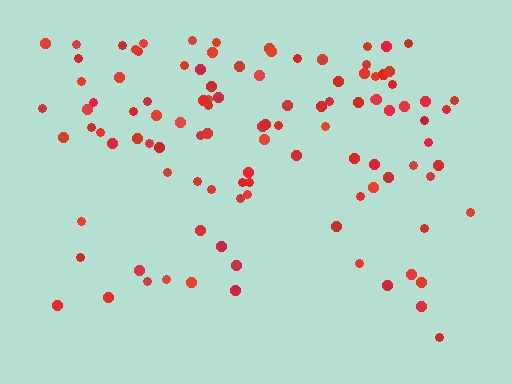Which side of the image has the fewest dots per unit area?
The bottom.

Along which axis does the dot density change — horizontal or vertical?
Vertical.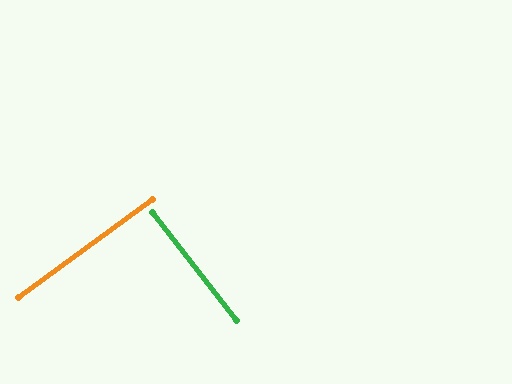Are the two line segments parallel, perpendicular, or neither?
Perpendicular — they meet at approximately 88°.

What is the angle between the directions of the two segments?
Approximately 88 degrees.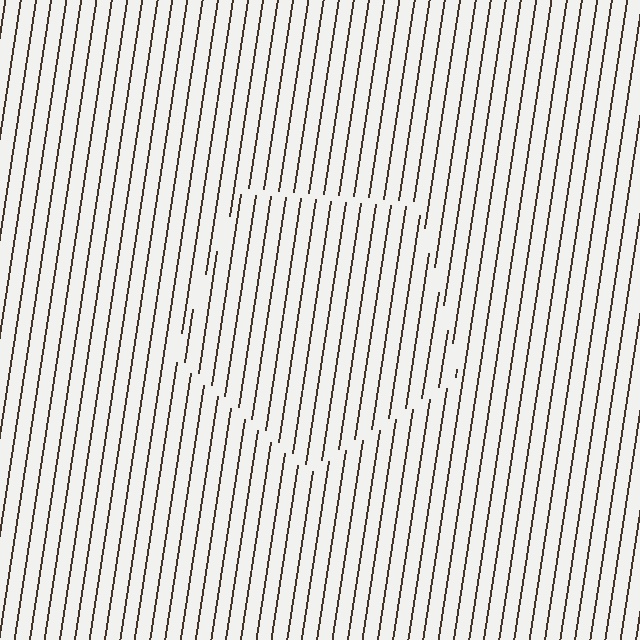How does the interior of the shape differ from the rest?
The interior of the shape contains the same grating, shifted by half a period — the contour is defined by the phase discontinuity where line-ends from the inner and outer gratings abut.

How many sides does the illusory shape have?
5 sides — the line-ends trace a pentagon.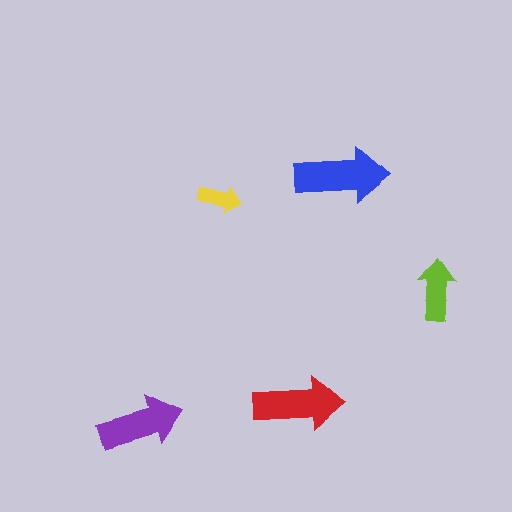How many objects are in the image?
There are 5 objects in the image.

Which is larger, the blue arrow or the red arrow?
The blue one.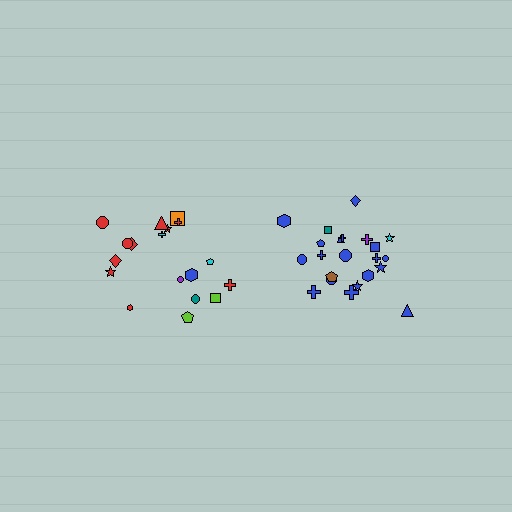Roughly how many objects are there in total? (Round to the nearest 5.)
Roughly 40 objects in total.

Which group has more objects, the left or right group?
The right group.